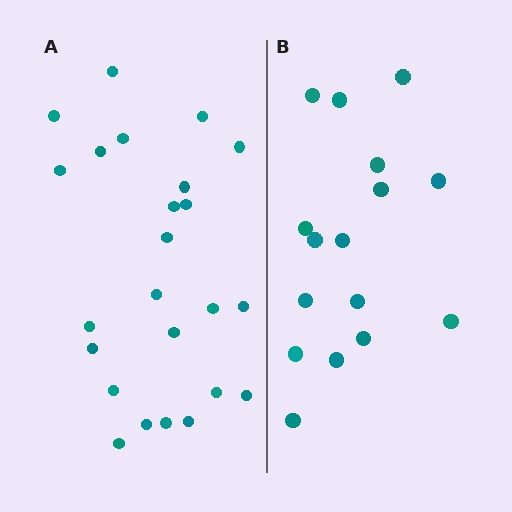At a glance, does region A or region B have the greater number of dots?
Region A (the left region) has more dots.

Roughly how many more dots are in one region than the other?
Region A has roughly 8 or so more dots than region B.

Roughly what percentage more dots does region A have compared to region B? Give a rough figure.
About 50% more.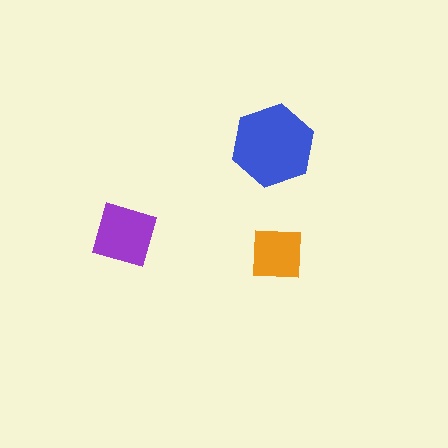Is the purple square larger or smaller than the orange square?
Larger.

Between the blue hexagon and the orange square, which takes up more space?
The blue hexagon.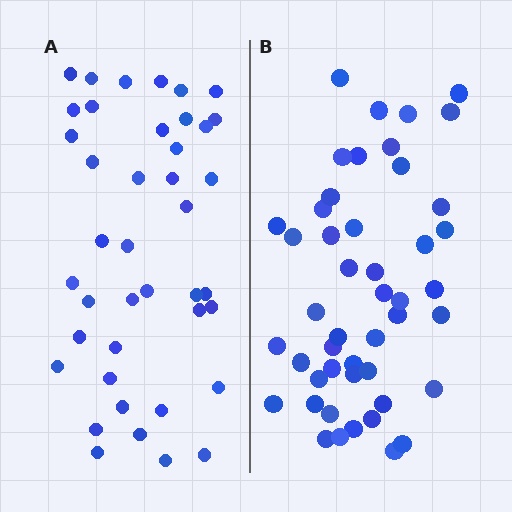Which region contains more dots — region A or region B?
Region B (the right region) has more dots.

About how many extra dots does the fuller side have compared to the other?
Region B has about 6 more dots than region A.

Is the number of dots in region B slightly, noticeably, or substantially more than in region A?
Region B has only slightly more — the two regions are fairly close. The ratio is roughly 1.1 to 1.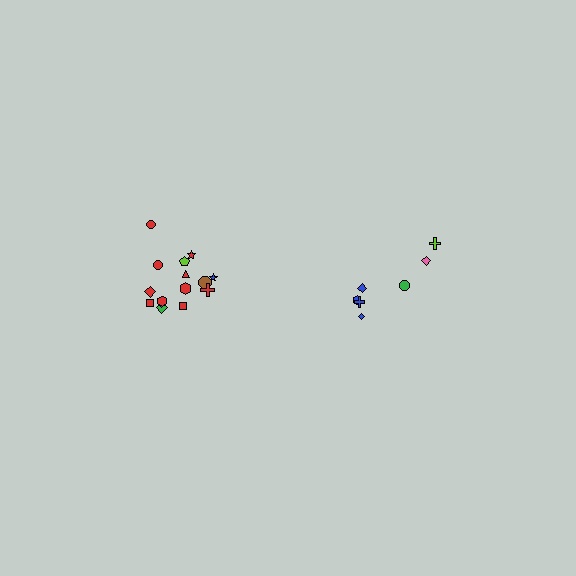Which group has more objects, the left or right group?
The left group.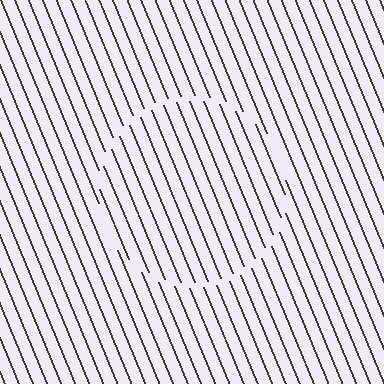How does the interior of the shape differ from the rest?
The interior of the shape contains the same grating, shifted by half a period — the contour is defined by the phase discontinuity where line-ends from the inner and outer gratings abut.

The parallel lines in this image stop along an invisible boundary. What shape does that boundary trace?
An illusory circle. The interior of the shape contains the same grating, shifted by half a period — the contour is defined by the phase discontinuity where line-ends from the inner and outer gratings abut.